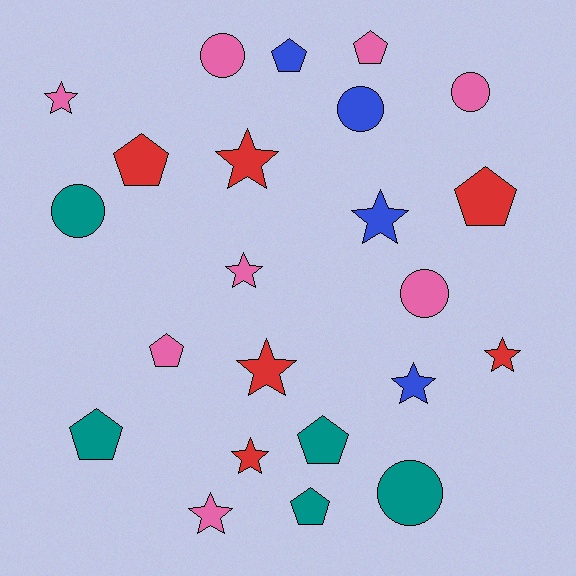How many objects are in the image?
There are 23 objects.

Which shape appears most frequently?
Star, with 9 objects.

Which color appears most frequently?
Pink, with 8 objects.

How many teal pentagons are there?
There are 3 teal pentagons.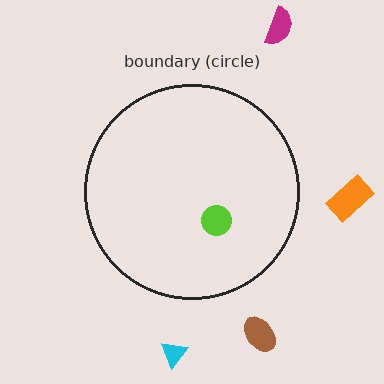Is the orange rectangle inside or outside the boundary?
Outside.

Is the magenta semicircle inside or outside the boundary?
Outside.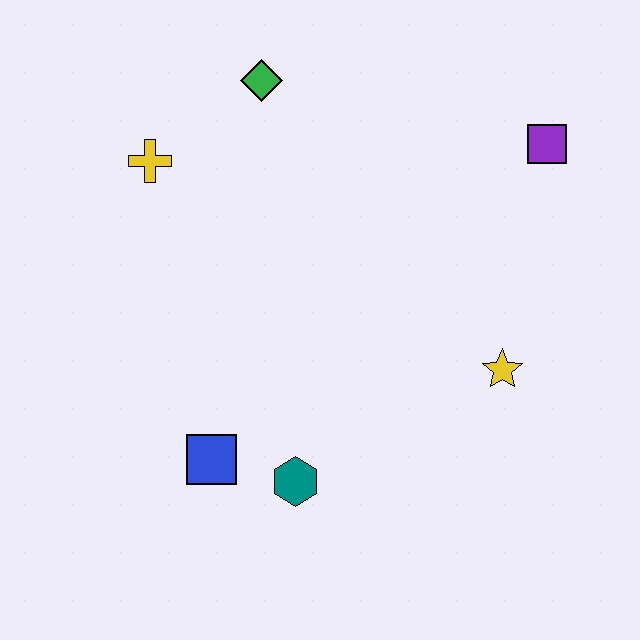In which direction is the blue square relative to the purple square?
The blue square is to the left of the purple square.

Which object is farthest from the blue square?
The purple square is farthest from the blue square.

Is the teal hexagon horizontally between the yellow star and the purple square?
No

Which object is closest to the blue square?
The teal hexagon is closest to the blue square.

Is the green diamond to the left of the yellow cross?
No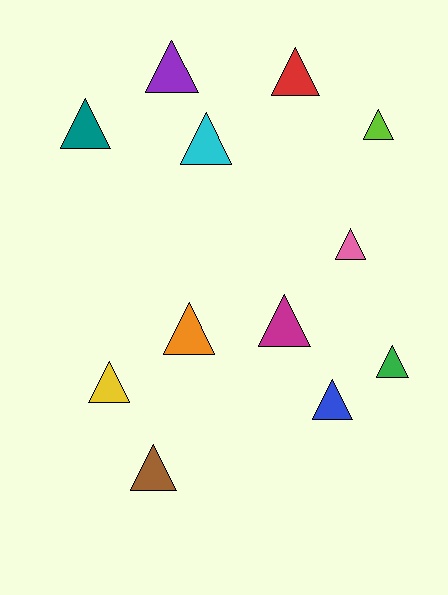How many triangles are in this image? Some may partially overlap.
There are 12 triangles.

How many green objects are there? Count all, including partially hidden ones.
There is 1 green object.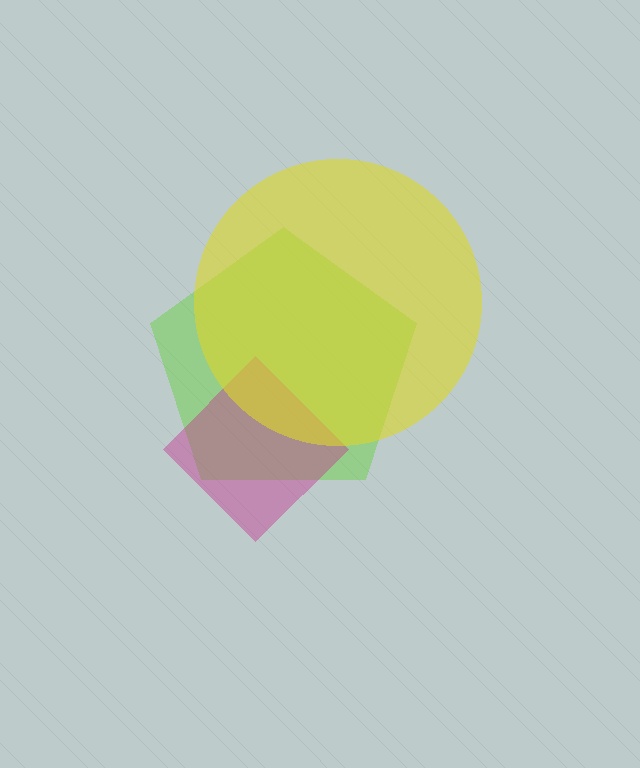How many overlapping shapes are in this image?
There are 3 overlapping shapes in the image.